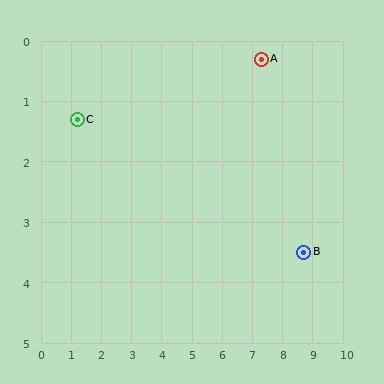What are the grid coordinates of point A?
Point A is at approximately (7.3, 0.3).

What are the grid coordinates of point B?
Point B is at approximately (8.7, 3.5).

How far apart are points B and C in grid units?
Points B and C are about 7.8 grid units apart.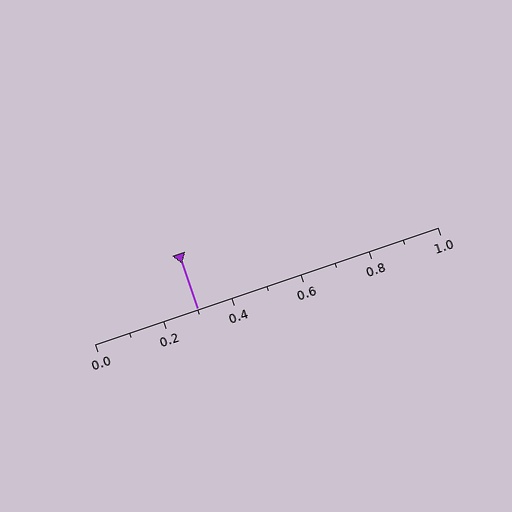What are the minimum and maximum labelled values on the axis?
The axis runs from 0.0 to 1.0.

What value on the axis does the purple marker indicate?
The marker indicates approximately 0.3.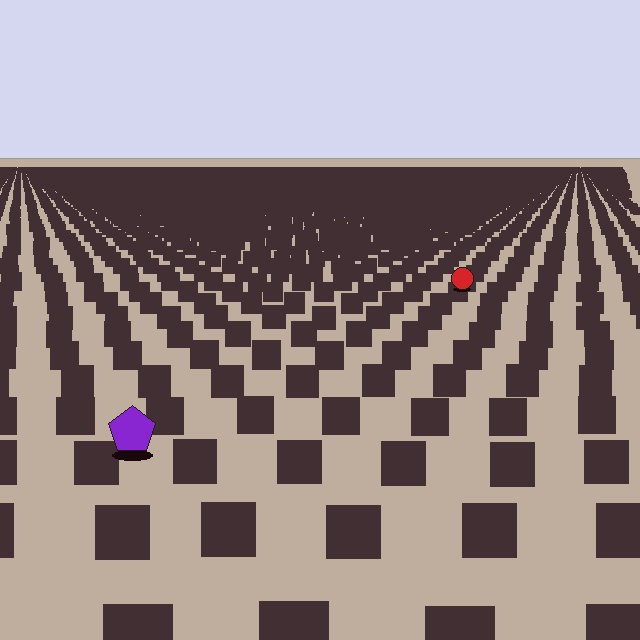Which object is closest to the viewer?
The purple pentagon is closest. The texture marks near it are larger and more spread out.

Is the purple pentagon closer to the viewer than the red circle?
Yes. The purple pentagon is closer — you can tell from the texture gradient: the ground texture is coarser near it.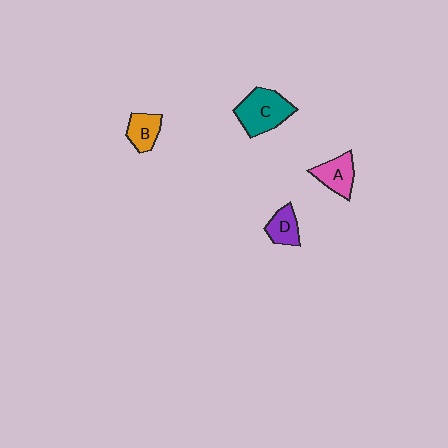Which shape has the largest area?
Shape C (teal).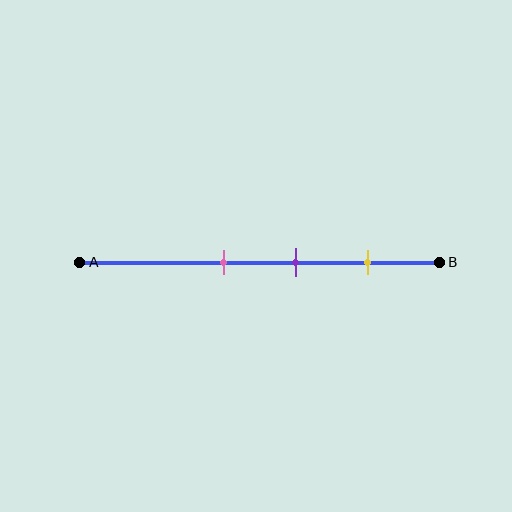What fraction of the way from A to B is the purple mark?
The purple mark is approximately 60% (0.6) of the way from A to B.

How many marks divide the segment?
There are 3 marks dividing the segment.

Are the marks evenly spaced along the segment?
Yes, the marks are approximately evenly spaced.